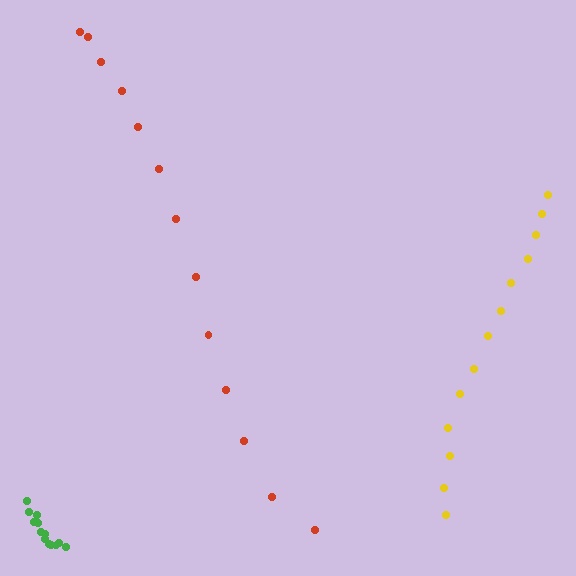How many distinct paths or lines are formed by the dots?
There are 3 distinct paths.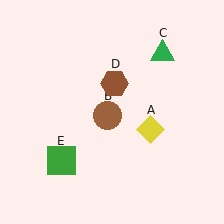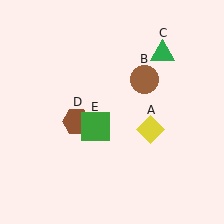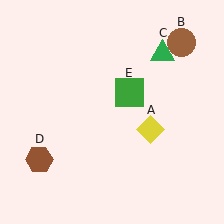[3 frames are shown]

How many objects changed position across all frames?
3 objects changed position: brown circle (object B), brown hexagon (object D), green square (object E).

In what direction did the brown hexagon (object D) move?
The brown hexagon (object D) moved down and to the left.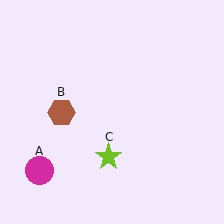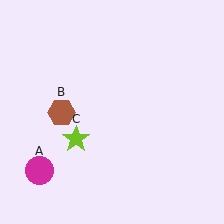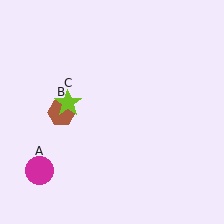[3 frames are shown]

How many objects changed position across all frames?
1 object changed position: lime star (object C).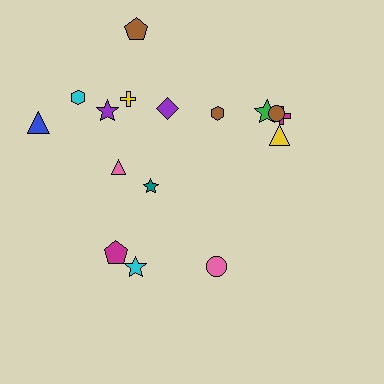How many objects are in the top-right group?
There are 5 objects.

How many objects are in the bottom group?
There are 4 objects.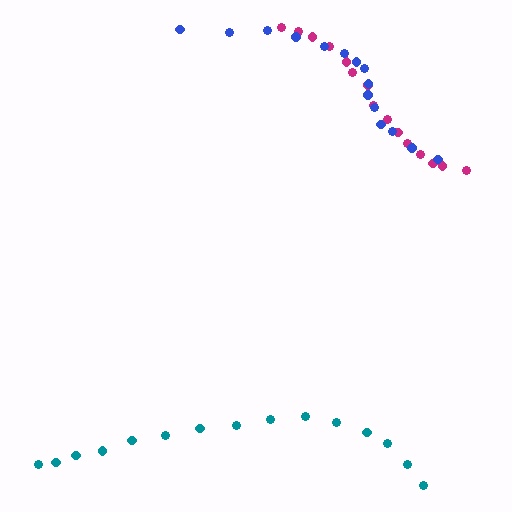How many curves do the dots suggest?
There are 3 distinct paths.